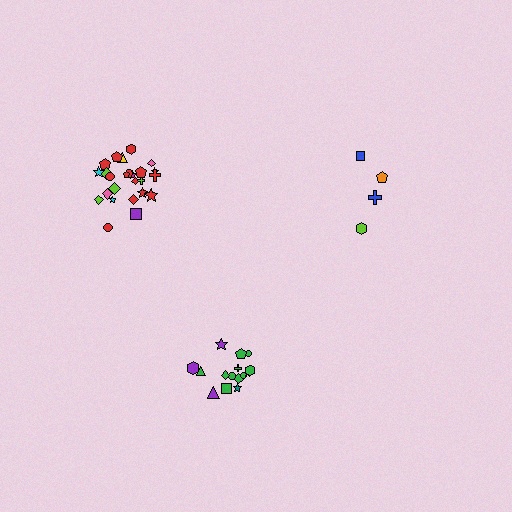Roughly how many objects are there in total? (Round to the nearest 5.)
Roughly 45 objects in total.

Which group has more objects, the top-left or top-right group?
The top-left group.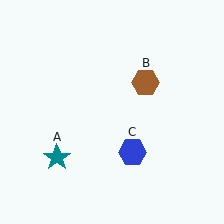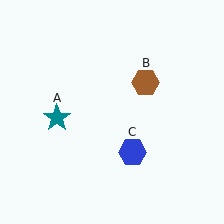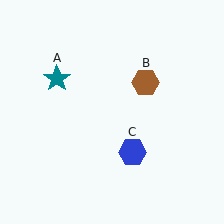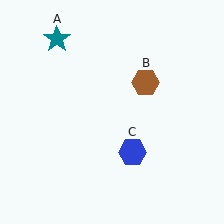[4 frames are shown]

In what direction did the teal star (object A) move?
The teal star (object A) moved up.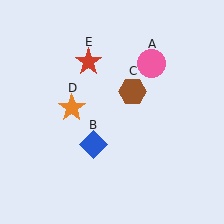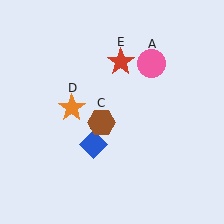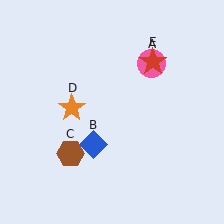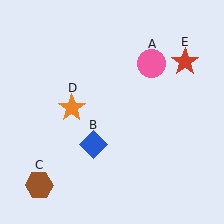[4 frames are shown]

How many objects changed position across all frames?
2 objects changed position: brown hexagon (object C), red star (object E).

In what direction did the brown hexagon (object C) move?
The brown hexagon (object C) moved down and to the left.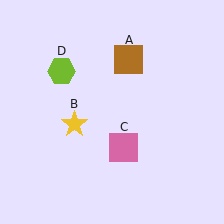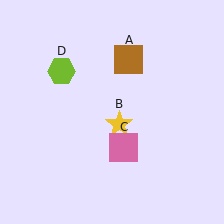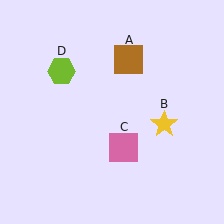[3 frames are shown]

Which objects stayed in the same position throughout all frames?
Brown square (object A) and pink square (object C) and lime hexagon (object D) remained stationary.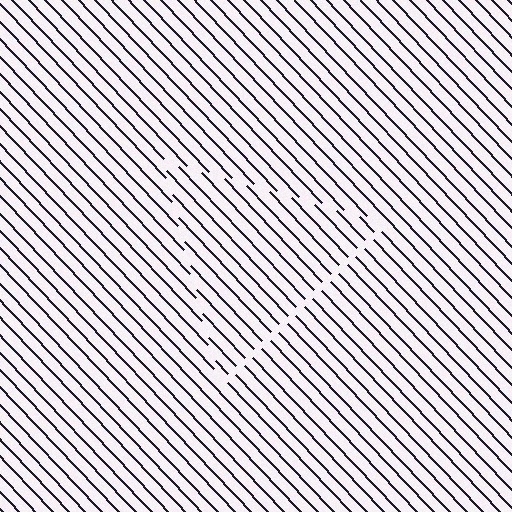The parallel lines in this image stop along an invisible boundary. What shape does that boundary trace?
An illusory triangle. The interior of the shape contains the same grating, shifted by half a period — the contour is defined by the phase discontinuity where line-ends from the inner and outer gratings abut.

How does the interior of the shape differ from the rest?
The interior of the shape contains the same grating, shifted by half a period — the contour is defined by the phase discontinuity where line-ends from the inner and outer gratings abut.